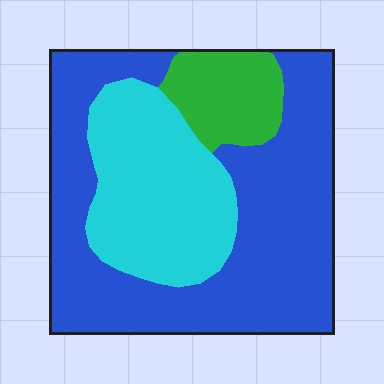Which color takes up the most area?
Blue, at roughly 60%.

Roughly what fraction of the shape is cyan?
Cyan covers roughly 30% of the shape.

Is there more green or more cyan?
Cyan.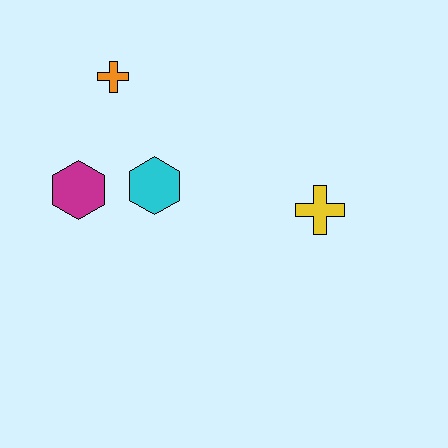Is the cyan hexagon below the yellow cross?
No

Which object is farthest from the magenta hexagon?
The yellow cross is farthest from the magenta hexagon.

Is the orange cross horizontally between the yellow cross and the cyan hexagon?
No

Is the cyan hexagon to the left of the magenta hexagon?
No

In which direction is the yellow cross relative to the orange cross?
The yellow cross is to the right of the orange cross.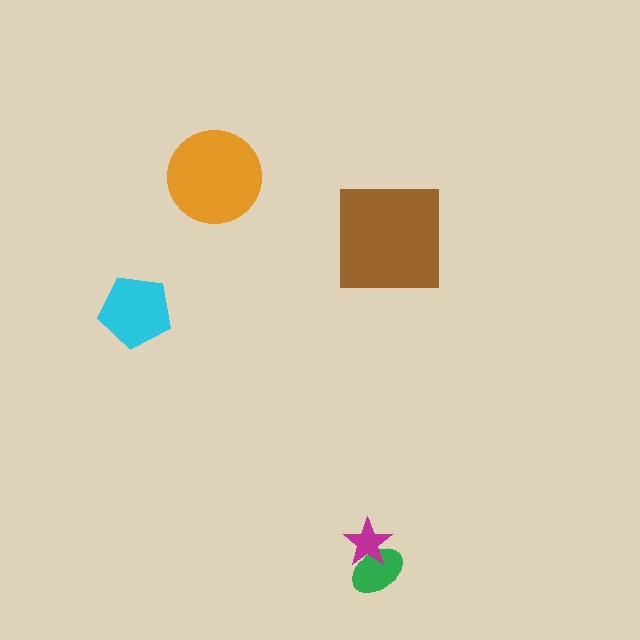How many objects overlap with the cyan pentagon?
0 objects overlap with the cyan pentagon.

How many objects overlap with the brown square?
0 objects overlap with the brown square.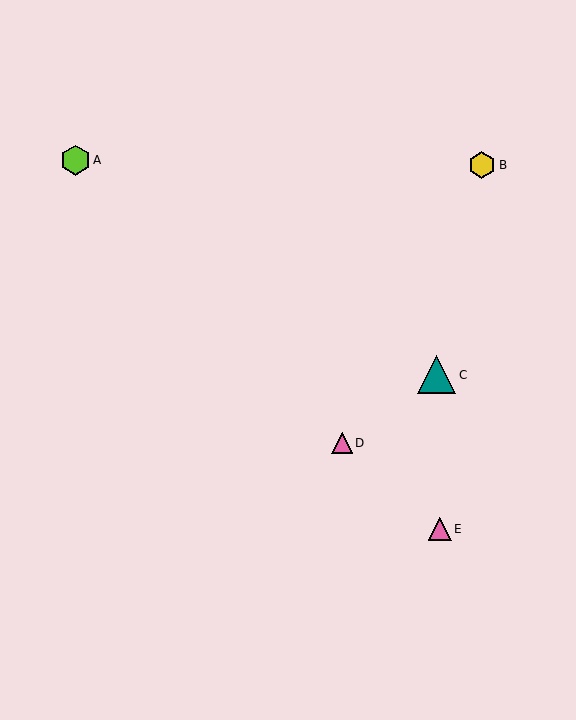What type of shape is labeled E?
Shape E is a pink triangle.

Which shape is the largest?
The teal triangle (labeled C) is the largest.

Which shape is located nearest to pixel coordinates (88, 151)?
The lime hexagon (labeled A) at (75, 160) is nearest to that location.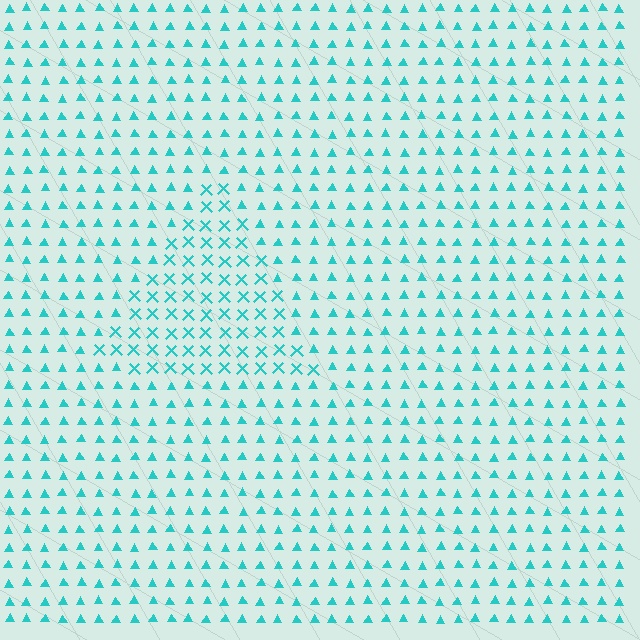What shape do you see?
I see a triangle.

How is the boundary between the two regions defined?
The boundary is defined by a change in element shape: X marks inside vs. triangles outside. All elements share the same color and spacing.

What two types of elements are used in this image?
The image uses X marks inside the triangle region and triangles outside it.